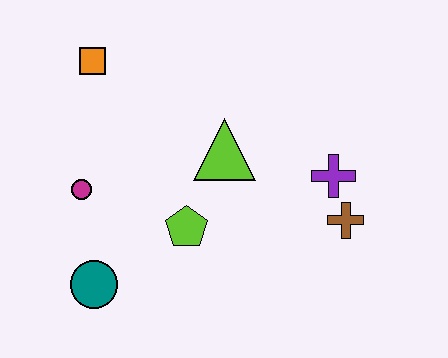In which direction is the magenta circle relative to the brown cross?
The magenta circle is to the left of the brown cross.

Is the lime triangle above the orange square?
No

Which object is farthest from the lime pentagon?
The orange square is farthest from the lime pentagon.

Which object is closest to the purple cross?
The brown cross is closest to the purple cross.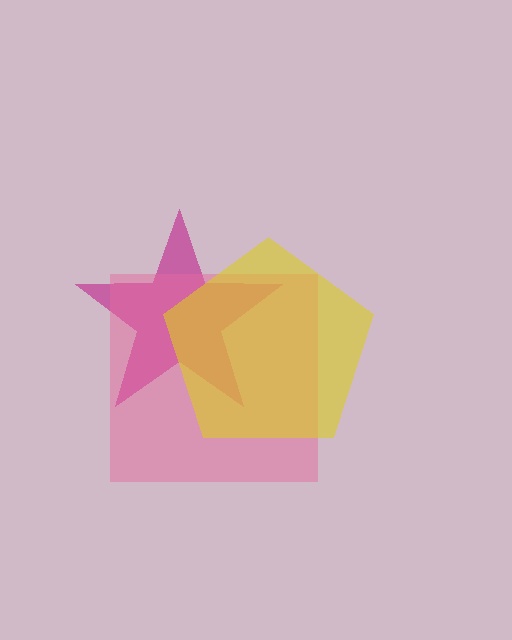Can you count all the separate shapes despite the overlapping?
Yes, there are 3 separate shapes.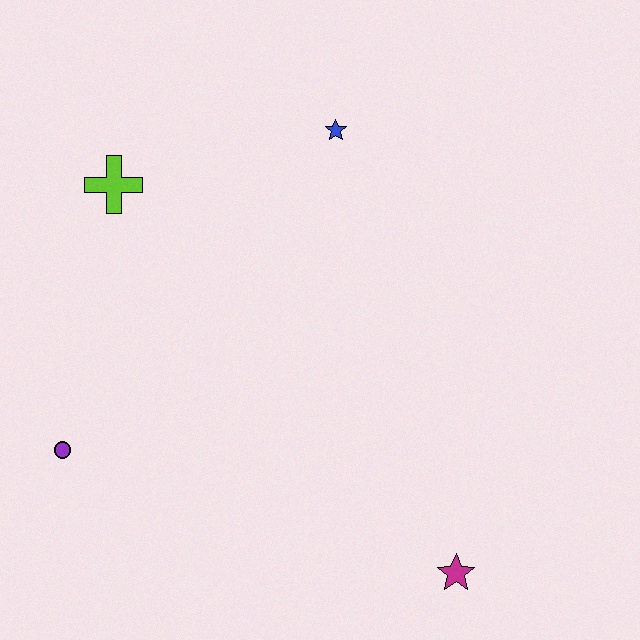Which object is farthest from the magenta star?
The lime cross is farthest from the magenta star.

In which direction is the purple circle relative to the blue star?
The purple circle is below the blue star.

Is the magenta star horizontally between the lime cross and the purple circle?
No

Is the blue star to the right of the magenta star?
No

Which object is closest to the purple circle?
The lime cross is closest to the purple circle.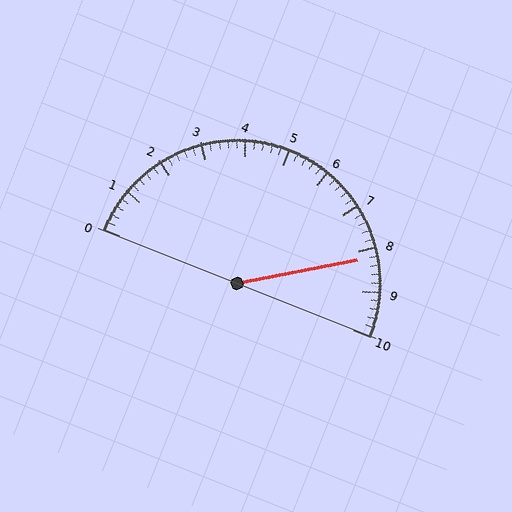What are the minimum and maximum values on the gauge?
The gauge ranges from 0 to 10.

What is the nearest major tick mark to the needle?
The nearest major tick mark is 8.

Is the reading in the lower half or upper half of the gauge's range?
The reading is in the upper half of the range (0 to 10).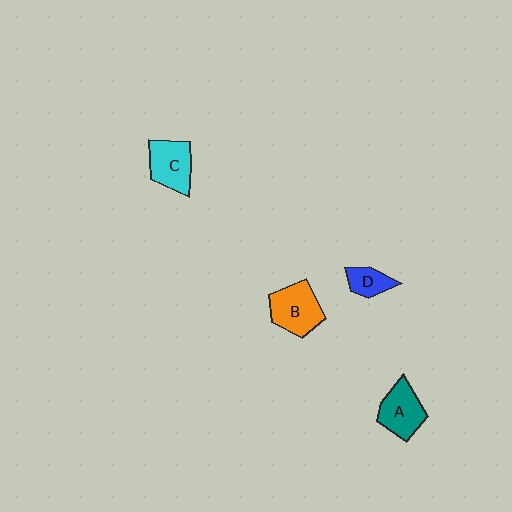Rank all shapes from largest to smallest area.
From largest to smallest: B (orange), C (cyan), A (teal), D (blue).